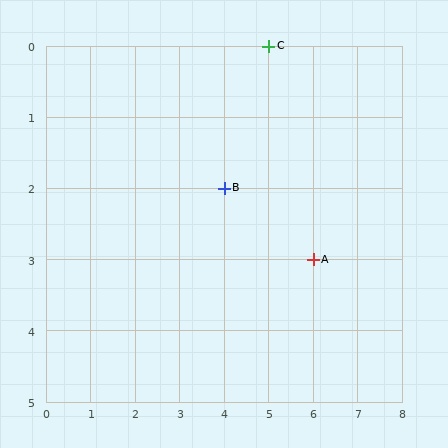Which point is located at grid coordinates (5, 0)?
Point C is at (5, 0).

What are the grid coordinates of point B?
Point B is at grid coordinates (4, 2).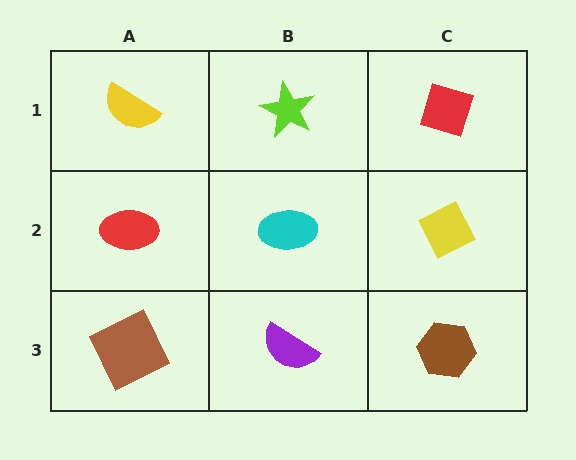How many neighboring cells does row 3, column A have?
2.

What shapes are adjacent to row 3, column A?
A red ellipse (row 2, column A), a purple semicircle (row 3, column B).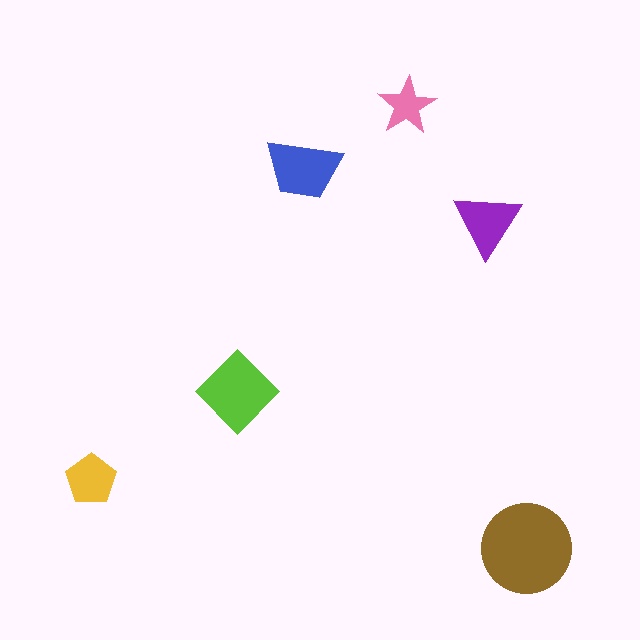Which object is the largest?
The brown circle.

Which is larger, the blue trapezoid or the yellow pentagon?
The blue trapezoid.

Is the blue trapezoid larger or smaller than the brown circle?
Smaller.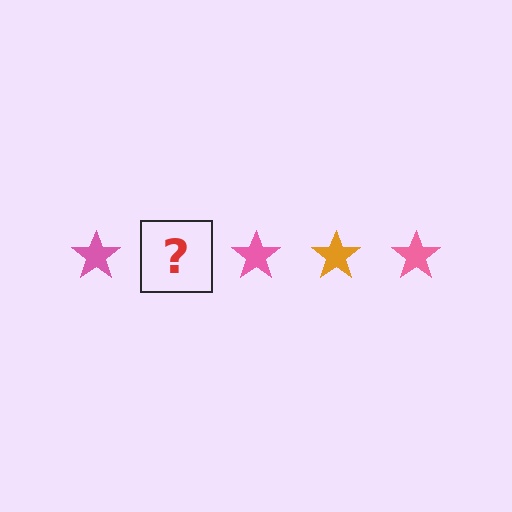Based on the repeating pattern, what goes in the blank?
The blank should be an orange star.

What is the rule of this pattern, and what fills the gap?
The rule is that the pattern cycles through pink, orange stars. The gap should be filled with an orange star.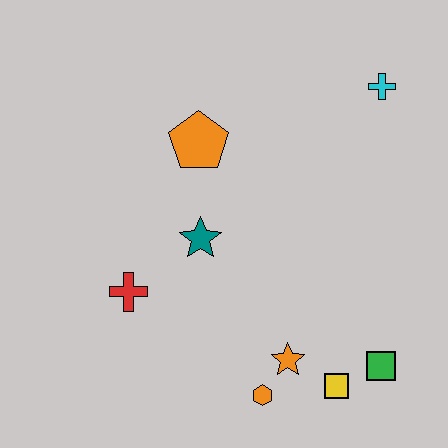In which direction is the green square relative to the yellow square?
The green square is to the right of the yellow square.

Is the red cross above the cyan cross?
No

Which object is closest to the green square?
The yellow square is closest to the green square.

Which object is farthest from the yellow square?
The cyan cross is farthest from the yellow square.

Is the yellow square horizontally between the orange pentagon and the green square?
Yes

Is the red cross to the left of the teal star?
Yes